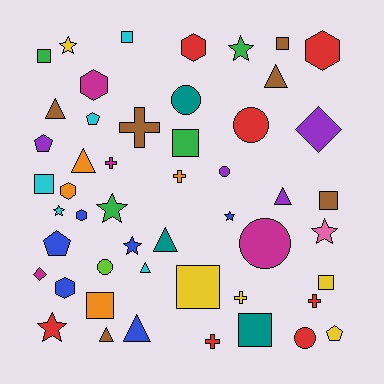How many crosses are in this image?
There are 6 crosses.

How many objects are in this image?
There are 50 objects.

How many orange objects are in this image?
There are 4 orange objects.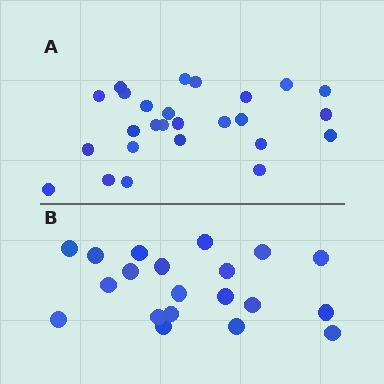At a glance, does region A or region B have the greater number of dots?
Region A (the top region) has more dots.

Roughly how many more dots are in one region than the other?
Region A has about 6 more dots than region B.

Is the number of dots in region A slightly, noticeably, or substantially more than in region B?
Region A has noticeably more, but not dramatically so. The ratio is roughly 1.3 to 1.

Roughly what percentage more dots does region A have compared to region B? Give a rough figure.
About 30% more.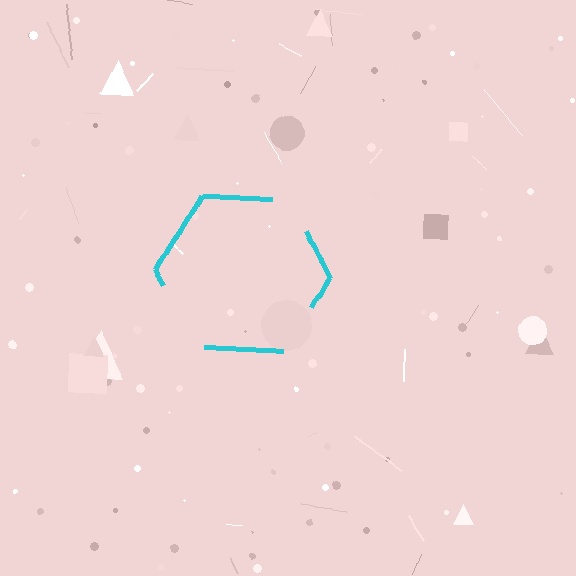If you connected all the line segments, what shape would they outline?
They would outline a hexagon.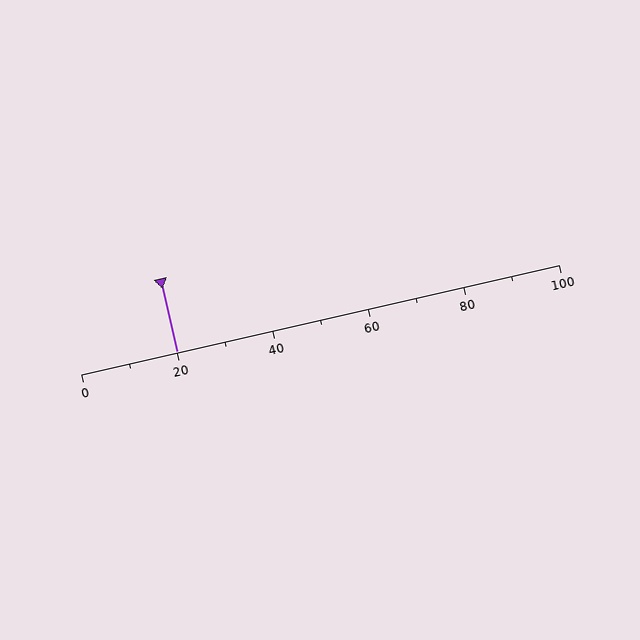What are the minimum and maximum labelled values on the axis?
The axis runs from 0 to 100.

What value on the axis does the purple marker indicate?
The marker indicates approximately 20.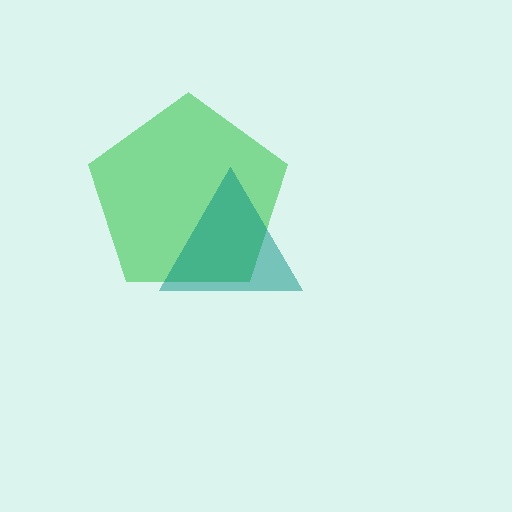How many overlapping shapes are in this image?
There are 2 overlapping shapes in the image.